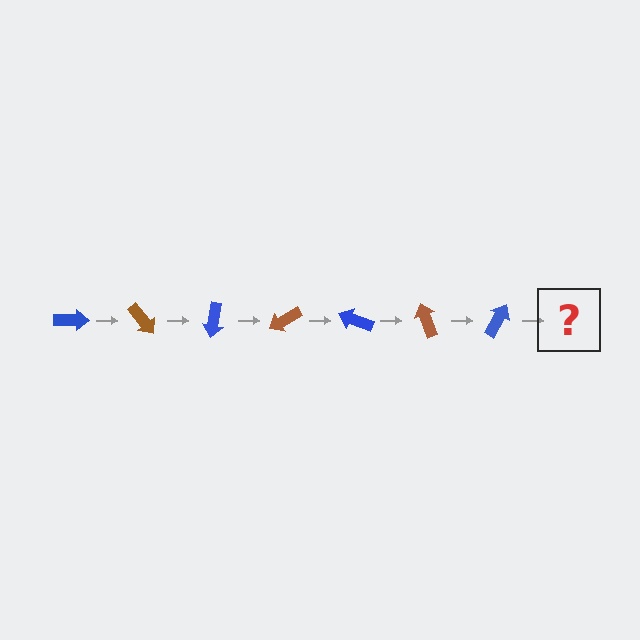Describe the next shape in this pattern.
It should be a brown arrow, rotated 350 degrees from the start.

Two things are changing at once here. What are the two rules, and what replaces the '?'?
The two rules are that it rotates 50 degrees each step and the color cycles through blue and brown. The '?' should be a brown arrow, rotated 350 degrees from the start.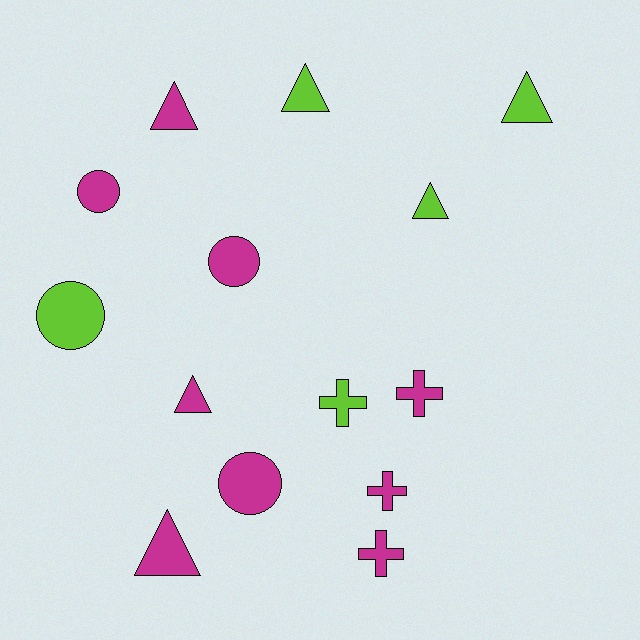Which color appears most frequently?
Magenta, with 9 objects.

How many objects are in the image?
There are 14 objects.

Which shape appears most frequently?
Triangle, with 6 objects.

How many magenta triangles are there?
There are 3 magenta triangles.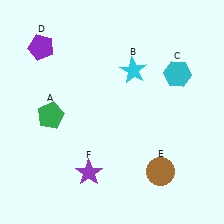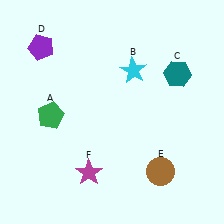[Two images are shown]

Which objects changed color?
C changed from cyan to teal. F changed from purple to magenta.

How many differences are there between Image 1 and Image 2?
There are 2 differences between the two images.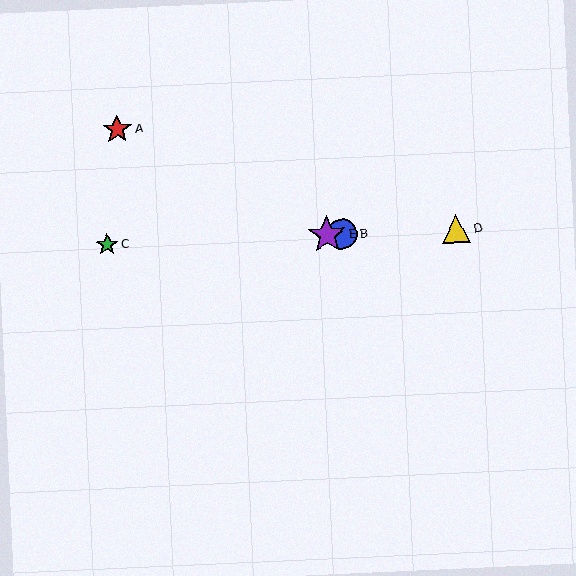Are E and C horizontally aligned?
Yes, both are at y≈235.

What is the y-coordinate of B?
Object B is at y≈234.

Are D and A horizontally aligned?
No, D is at y≈229 and A is at y≈129.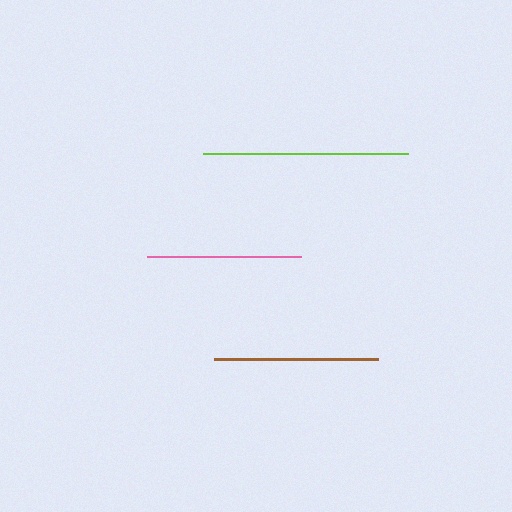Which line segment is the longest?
The lime line is the longest at approximately 205 pixels.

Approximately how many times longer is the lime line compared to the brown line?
The lime line is approximately 1.3 times the length of the brown line.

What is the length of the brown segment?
The brown segment is approximately 163 pixels long.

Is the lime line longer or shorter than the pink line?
The lime line is longer than the pink line.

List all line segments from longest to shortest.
From longest to shortest: lime, brown, pink.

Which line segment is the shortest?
The pink line is the shortest at approximately 154 pixels.